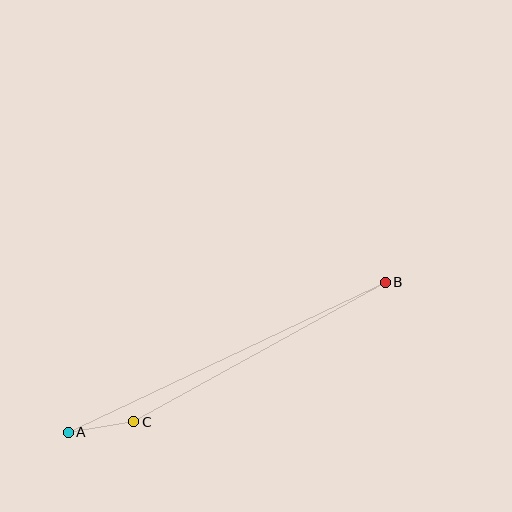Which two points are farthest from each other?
Points A and B are farthest from each other.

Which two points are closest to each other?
Points A and C are closest to each other.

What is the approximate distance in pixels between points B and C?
The distance between B and C is approximately 288 pixels.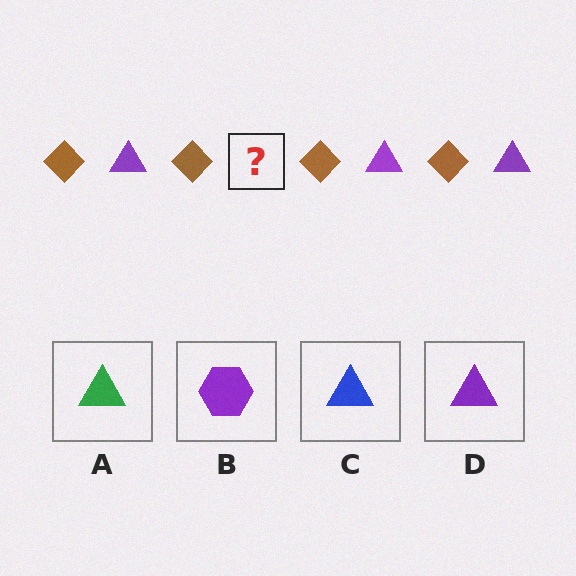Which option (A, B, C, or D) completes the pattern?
D.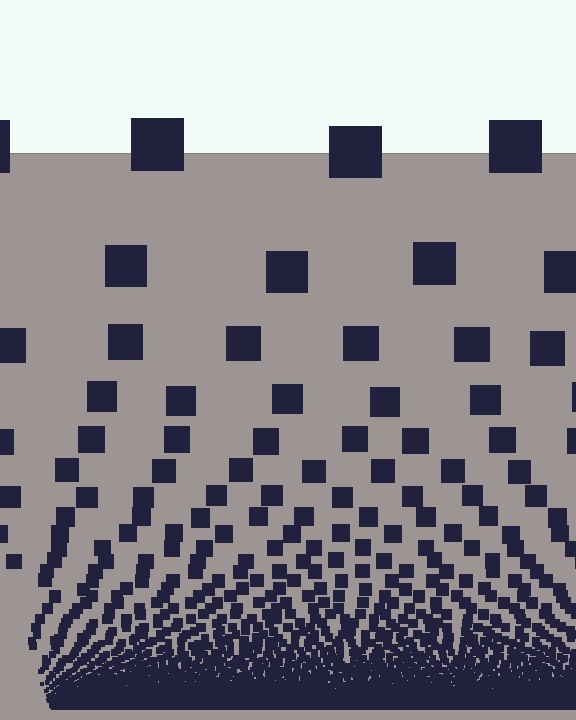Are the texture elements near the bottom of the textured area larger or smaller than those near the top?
Smaller. The gradient is inverted — elements near the bottom are smaller and denser.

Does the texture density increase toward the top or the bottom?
Density increases toward the bottom.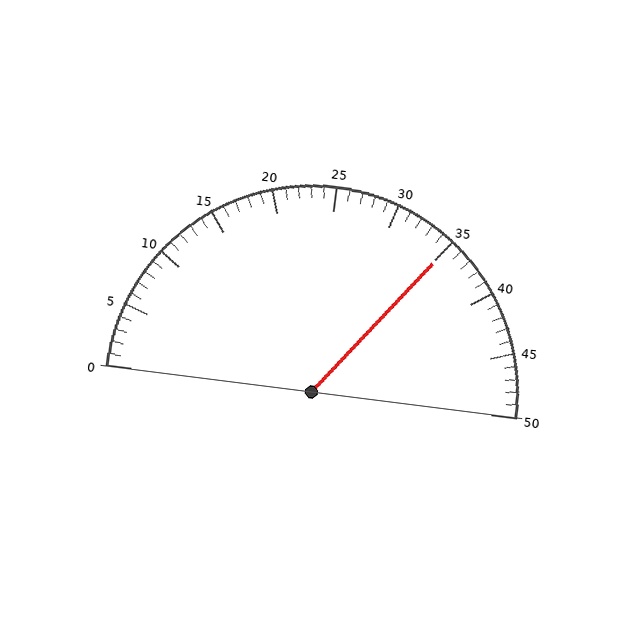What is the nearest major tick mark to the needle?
The nearest major tick mark is 35.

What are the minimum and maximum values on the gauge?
The gauge ranges from 0 to 50.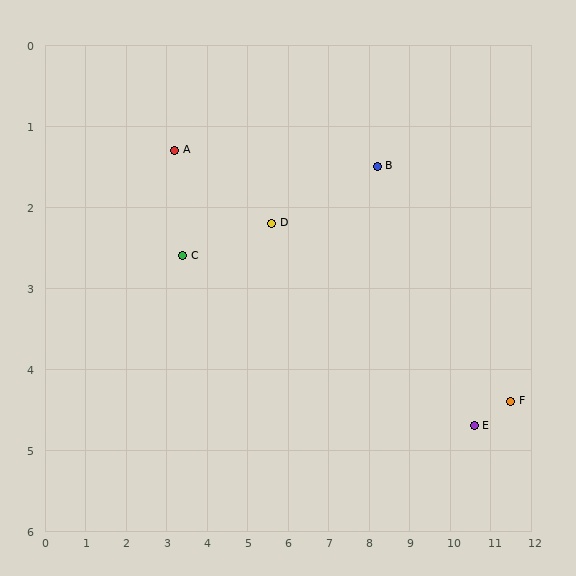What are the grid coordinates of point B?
Point B is at approximately (8.2, 1.5).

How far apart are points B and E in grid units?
Points B and E are about 4.0 grid units apart.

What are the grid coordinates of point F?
Point F is at approximately (11.5, 4.4).